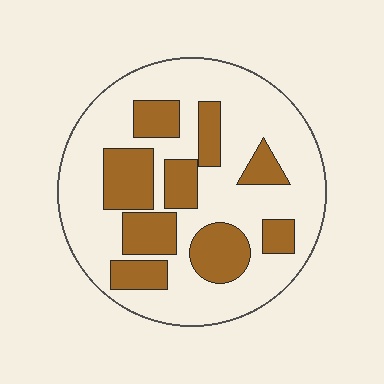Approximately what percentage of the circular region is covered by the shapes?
Approximately 30%.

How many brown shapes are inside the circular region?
9.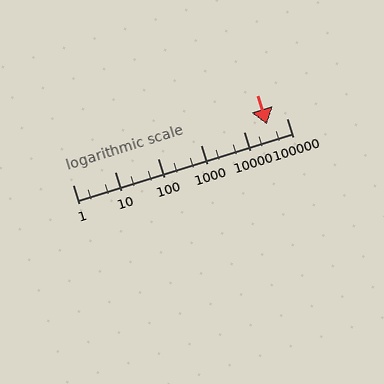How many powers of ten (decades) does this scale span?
The scale spans 5 decades, from 1 to 100000.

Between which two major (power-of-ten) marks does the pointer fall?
The pointer is between 10000 and 100000.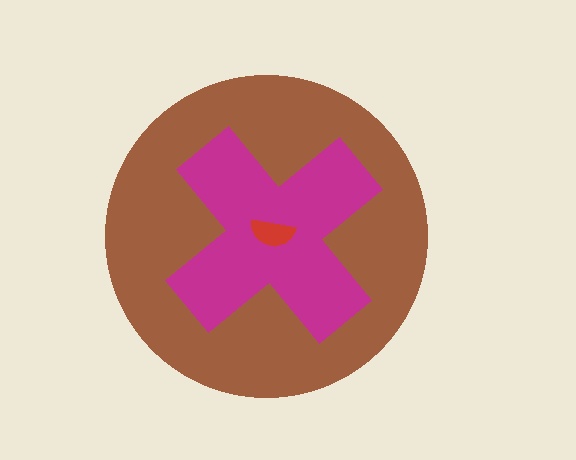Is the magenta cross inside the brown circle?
Yes.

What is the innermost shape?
The red semicircle.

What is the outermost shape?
The brown circle.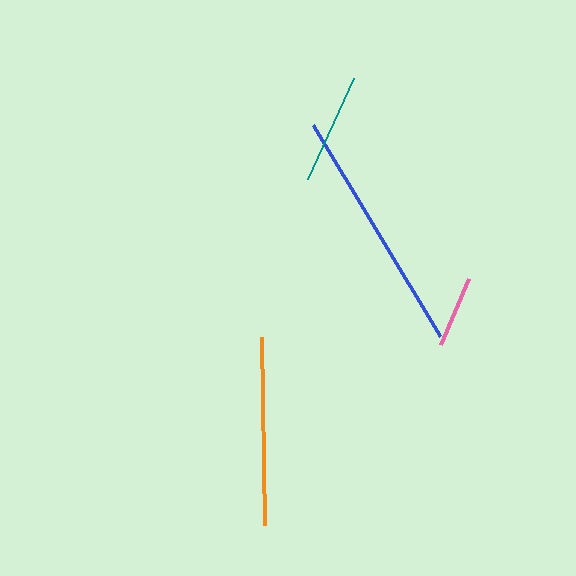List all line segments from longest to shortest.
From longest to shortest: blue, orange, teal, pink.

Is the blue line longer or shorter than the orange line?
The blue line is longer than the orange line.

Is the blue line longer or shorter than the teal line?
The blue line is longer than the teal line.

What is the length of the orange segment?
The orange segment is approximately 189 pixels long.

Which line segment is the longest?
The blue line is the longest at approximately 246 pixels.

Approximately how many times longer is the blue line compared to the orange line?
The blue line is approximately 1.3 times the length of the orange line.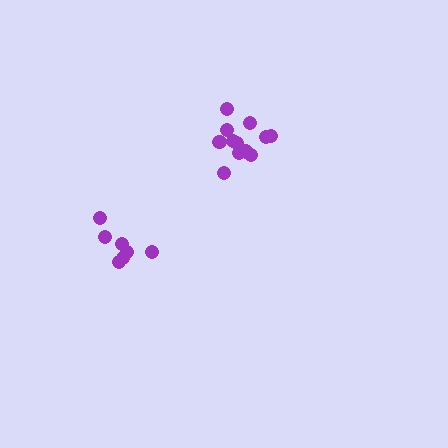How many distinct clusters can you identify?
There are 2 distinct clusters.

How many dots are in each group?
Group 1: 7 dots, Group 2: 12 dots (19 total).